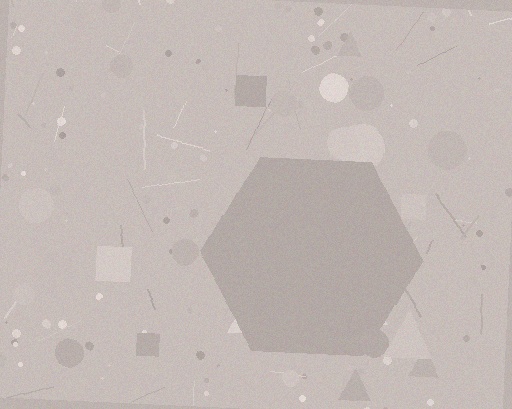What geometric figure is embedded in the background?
A hexagon is embedded in the background.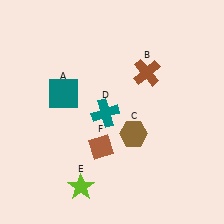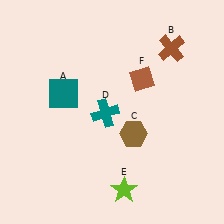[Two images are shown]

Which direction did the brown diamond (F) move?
The brown diamond (F) moved up.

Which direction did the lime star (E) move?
The lime star (E) moved right.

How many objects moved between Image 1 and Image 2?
3 objects moved between the two images.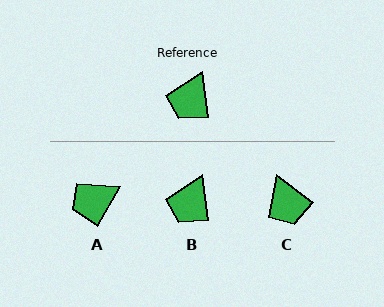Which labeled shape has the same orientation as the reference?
B.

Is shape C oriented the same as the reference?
No, it is off by about 45 degrees.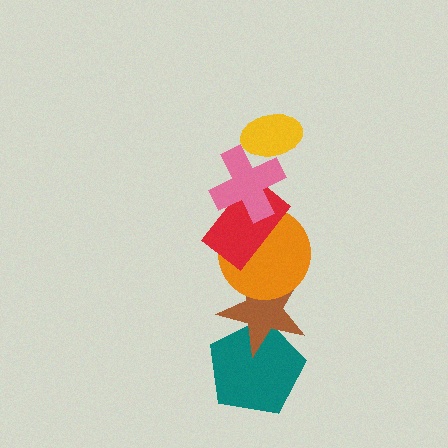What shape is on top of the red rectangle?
The pink cross is on top of the red rectangle.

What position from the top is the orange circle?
The orange circle is 4th from the top.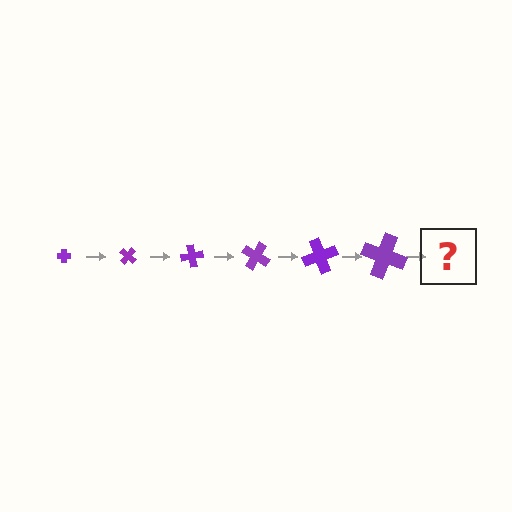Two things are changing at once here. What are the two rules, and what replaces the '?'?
The two rules are that the cross grows larger each step and it rotates 40 degrees each step. The '?' should be a cross, larger than the previous one and rotated 240 degrees from the start.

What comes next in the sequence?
The next element should be a cross, larger than the previous one and rotated 240 degrees from the start.